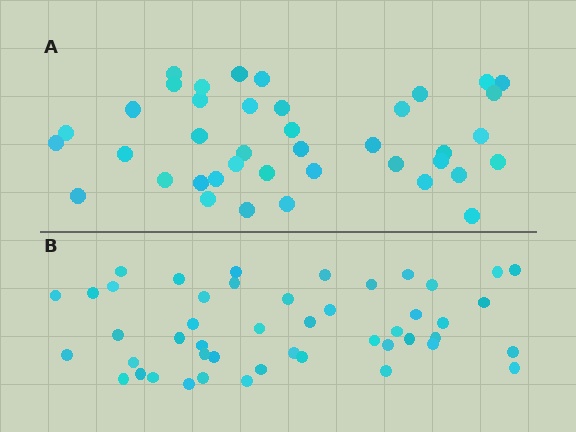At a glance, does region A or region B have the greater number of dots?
Region B (the bottom region) has more dots.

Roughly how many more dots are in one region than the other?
Region B has roughly 8 or so more dots than region A.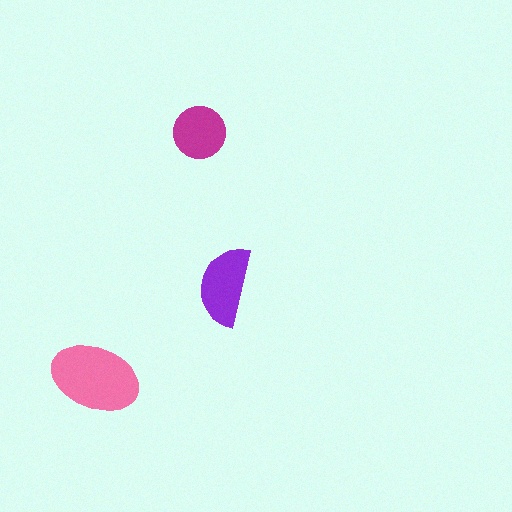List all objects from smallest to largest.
The magenta circle, the purple semicircle, the pink ellipse.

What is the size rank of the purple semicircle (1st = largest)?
2nd.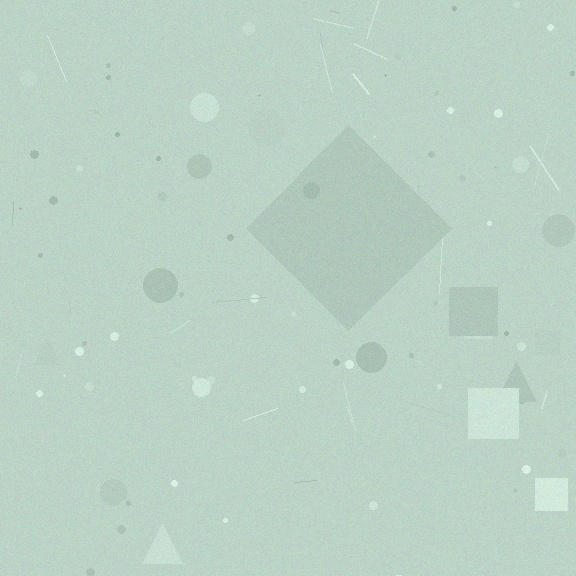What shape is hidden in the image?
A diamond is hidden in the image.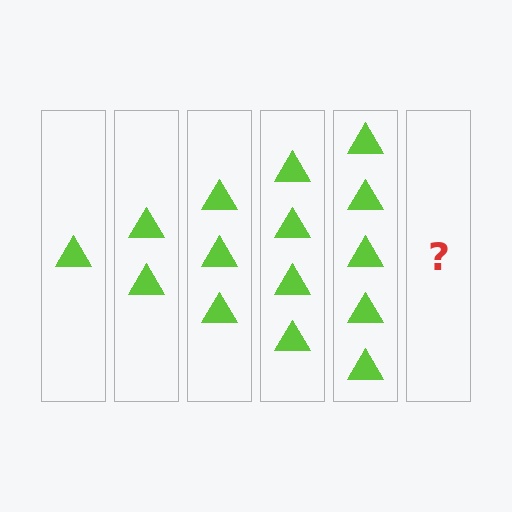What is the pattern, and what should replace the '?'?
The pattern is that each step adds one more triangle. The '?' should be 6 triangles.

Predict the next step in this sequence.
The next step is 6 triangles.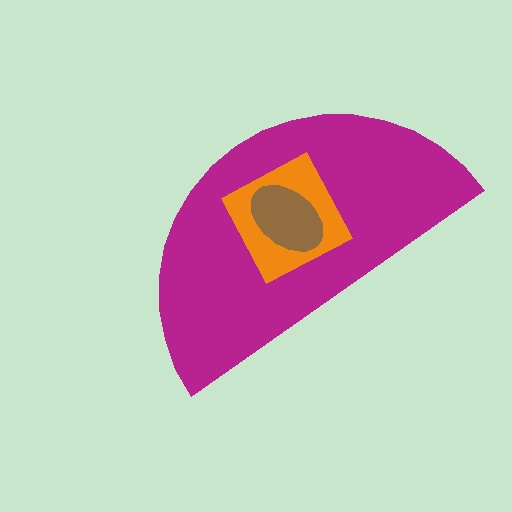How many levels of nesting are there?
3.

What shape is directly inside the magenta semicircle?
The orange diamond.